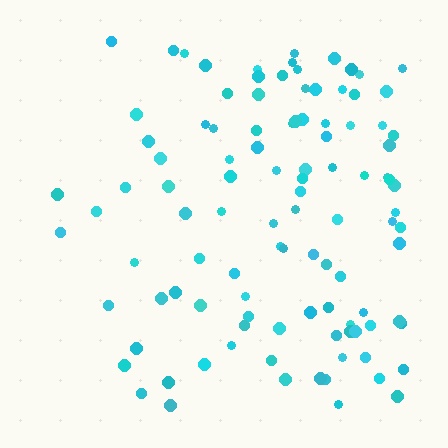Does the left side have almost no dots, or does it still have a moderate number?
Still a moderate number, just noticeably fewer than the right.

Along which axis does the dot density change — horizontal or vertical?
Horizontal.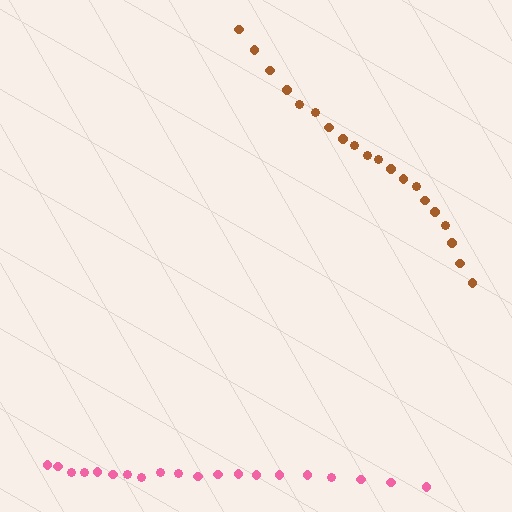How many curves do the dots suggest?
There are 2 distinct paths.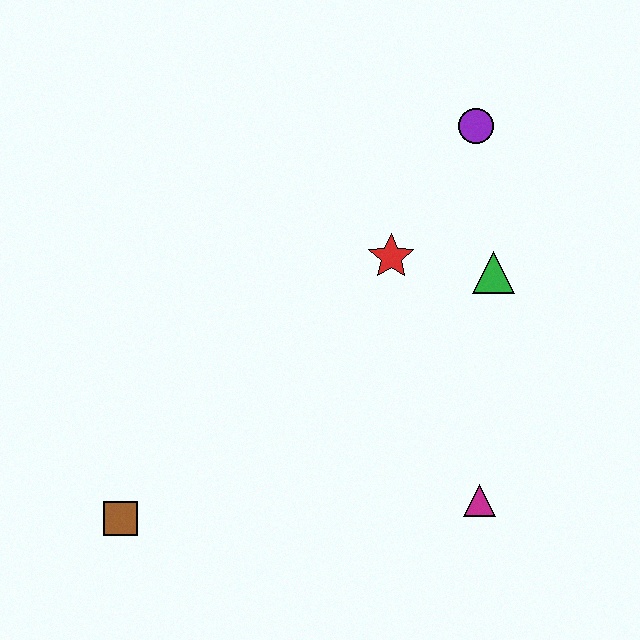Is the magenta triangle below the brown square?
No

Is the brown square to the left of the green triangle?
Yes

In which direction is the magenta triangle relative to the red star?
The magenta triangle is below the red star.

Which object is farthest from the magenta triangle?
The purple circle is farthest from the magenta triangle.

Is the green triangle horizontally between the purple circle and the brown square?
No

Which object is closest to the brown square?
The magenta triangle is closest to the brown square.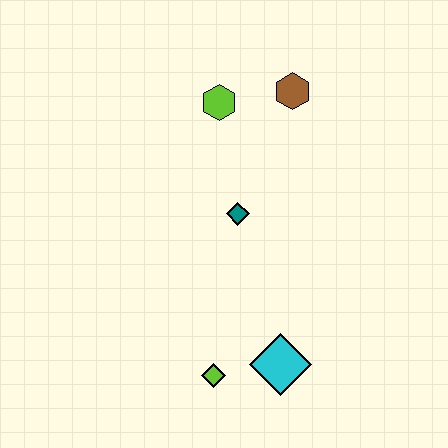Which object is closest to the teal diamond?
The lime hexagon is closest to the teal diamond.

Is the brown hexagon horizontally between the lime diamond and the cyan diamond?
No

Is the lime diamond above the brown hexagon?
No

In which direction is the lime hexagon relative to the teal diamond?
The lime hexagon is above the teal diamond.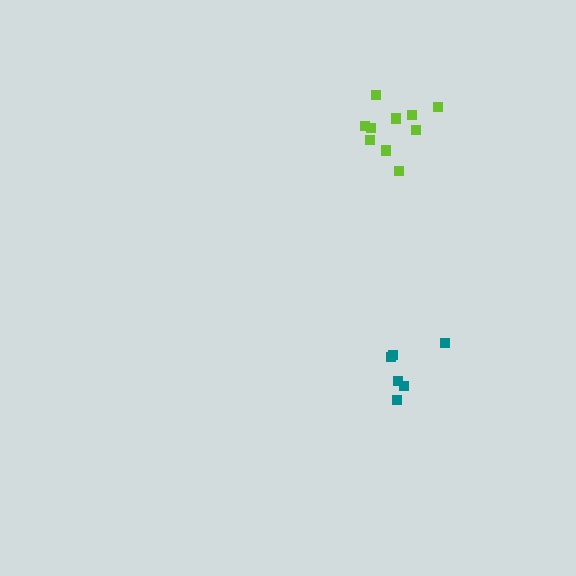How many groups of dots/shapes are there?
There are 2 groups.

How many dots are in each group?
Group 1: 10 dots, Group 2: 6 dots (16 total).